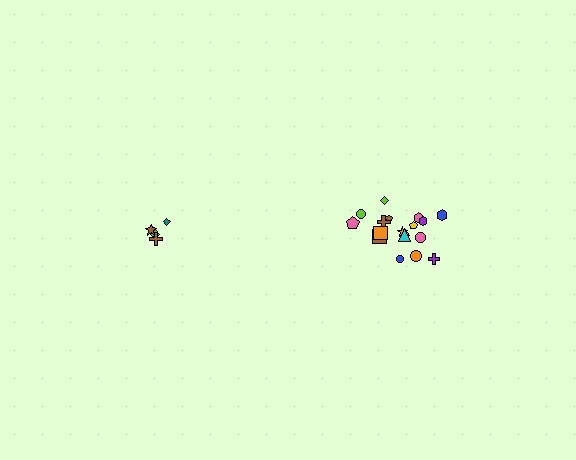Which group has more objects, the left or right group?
The right group.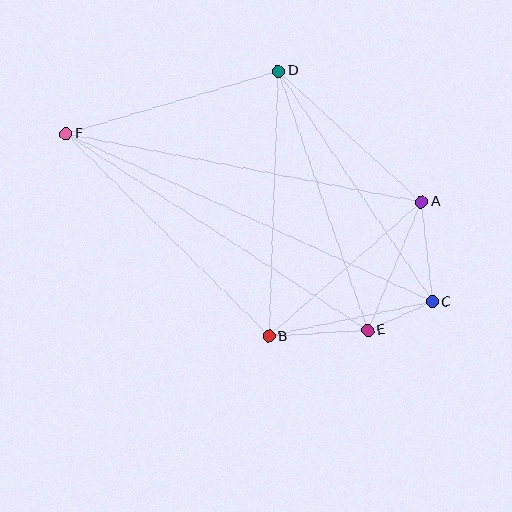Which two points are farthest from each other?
Points C and F are farthest from each other.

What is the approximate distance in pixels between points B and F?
The distance between B and F is approximately 287 pixels.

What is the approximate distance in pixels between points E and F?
The distance between E and F is approximately 360 pixels.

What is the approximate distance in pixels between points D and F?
The distance between D and F is approximately 222 pixels.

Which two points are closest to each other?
Points C and E are closest to each other.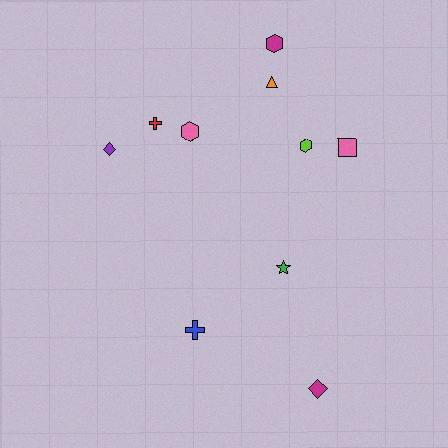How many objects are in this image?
There are 10 objects.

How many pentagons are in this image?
There are no pentagons.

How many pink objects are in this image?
There are 2 pink objects.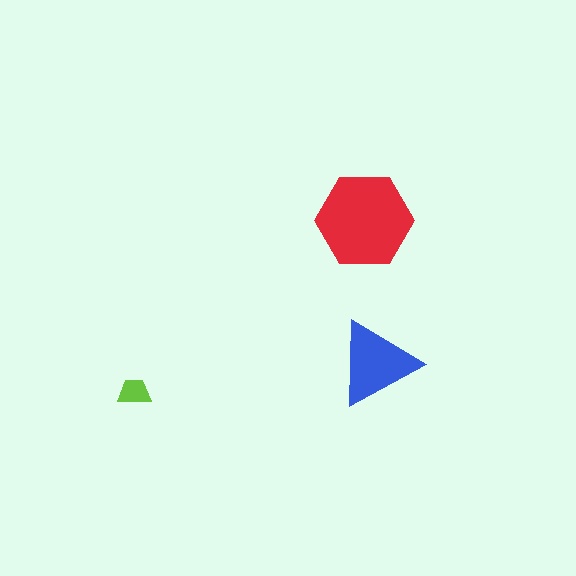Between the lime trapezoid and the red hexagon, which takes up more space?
The red hexagon.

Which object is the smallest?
The lime trapezoid.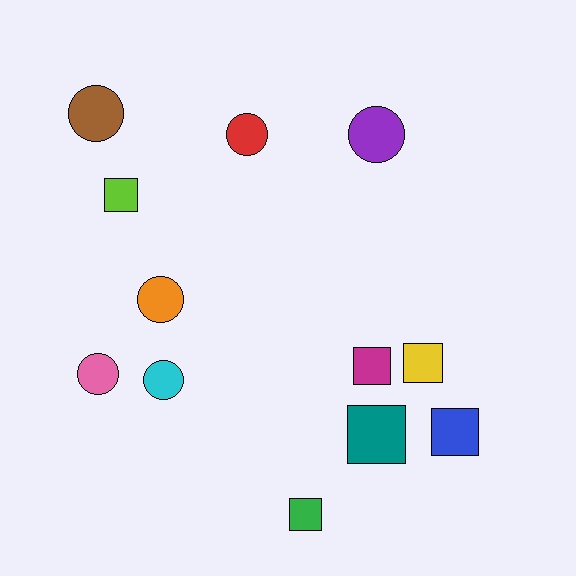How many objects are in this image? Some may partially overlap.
There are 12 objects.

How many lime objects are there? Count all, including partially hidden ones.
There is 1 lime object.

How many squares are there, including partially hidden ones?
There are 6 squares.